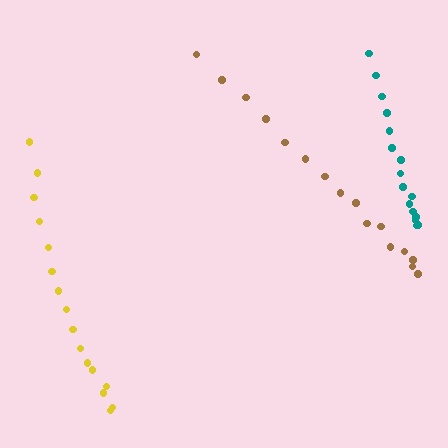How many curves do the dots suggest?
There are 3 distinct paths.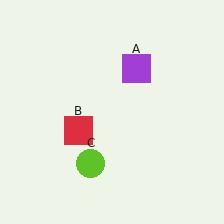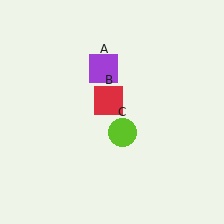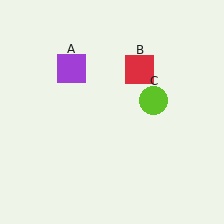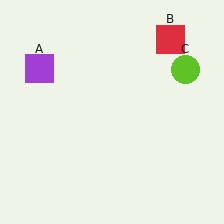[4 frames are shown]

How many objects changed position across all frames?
3 objects changed position: purple square (object A), red square (object B), lime circle (object C).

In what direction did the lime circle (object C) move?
The lime circle (object C) moved up and to the right.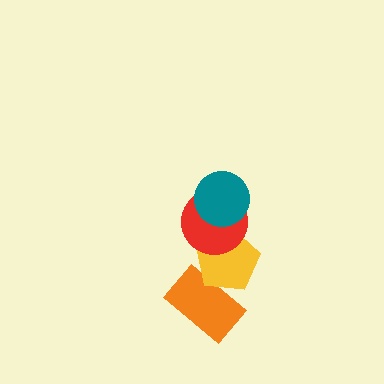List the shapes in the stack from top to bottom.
From top to bottom: the teal circle, the red circle, the yellow pentagon, the orange rectangle.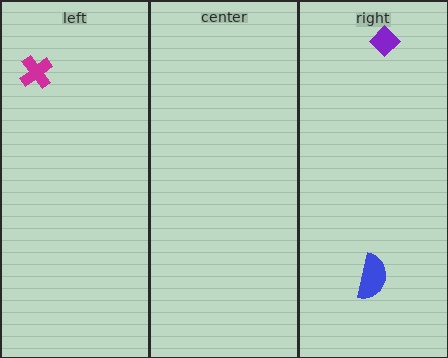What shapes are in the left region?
The magenta cross.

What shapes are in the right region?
The blue semicircle, the purple diamond.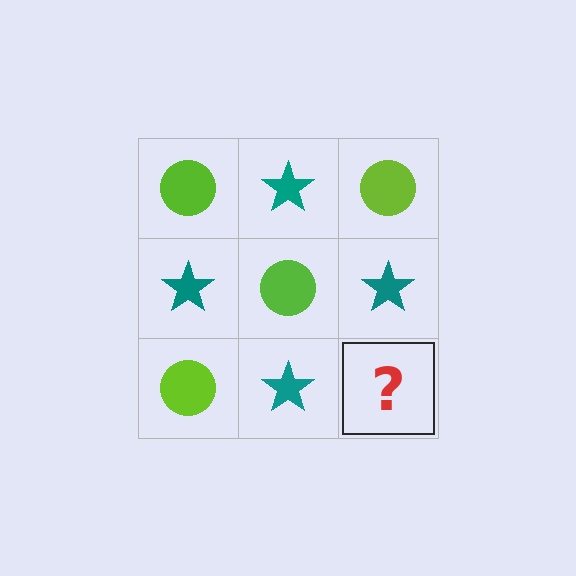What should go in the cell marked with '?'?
The missing cell should contain a lime circle.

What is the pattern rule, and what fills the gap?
The rule is that it alternates lime circle and teal star in a checkerboard pattern. The gap should be filled with a lime circle.